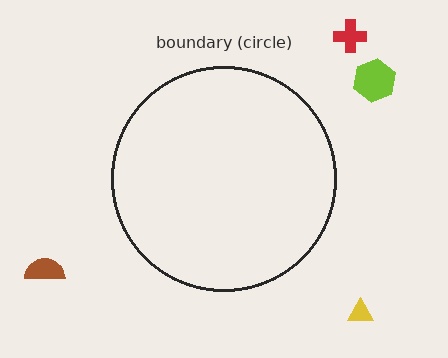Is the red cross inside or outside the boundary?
Outside.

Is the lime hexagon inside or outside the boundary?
Outside.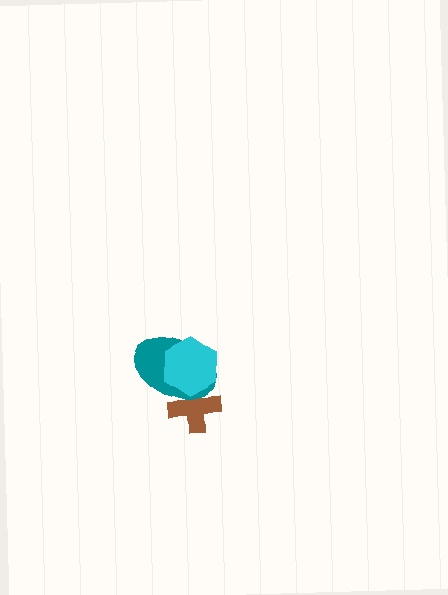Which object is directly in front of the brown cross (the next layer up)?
The teal ellipse is directly in front of the brown cross.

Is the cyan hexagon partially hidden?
No, no other shape covers it.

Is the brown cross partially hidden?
Yes, it is partially covered by another shape.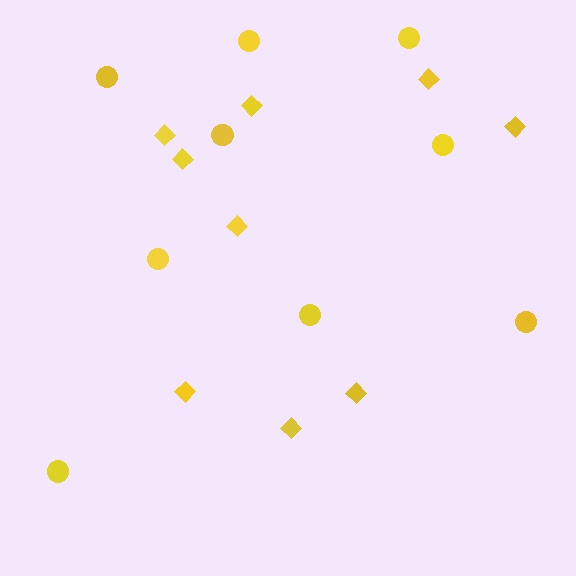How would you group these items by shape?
There are 2 groups: one group of circles (9) and one group of diamonds (9).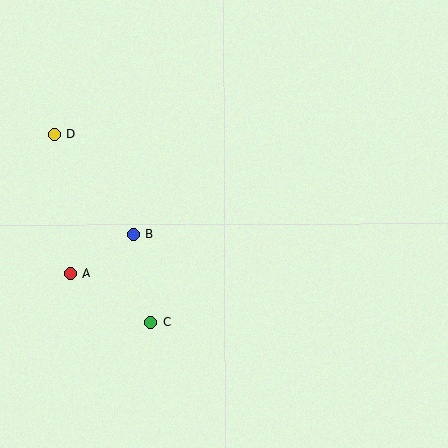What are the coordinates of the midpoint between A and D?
The midpoint between A and D is at (62, 204).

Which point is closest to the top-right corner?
Point B is closest to the top-right corner.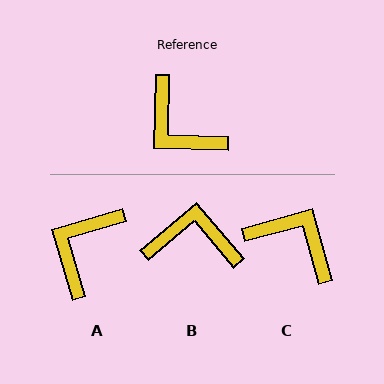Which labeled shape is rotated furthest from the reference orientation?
C, about 163 degrees away.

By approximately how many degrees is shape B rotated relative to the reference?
Approximately 138 degrees clockwise.